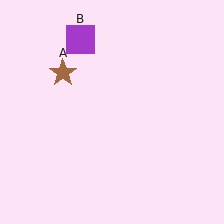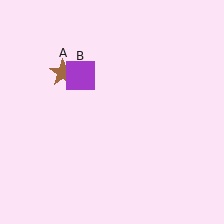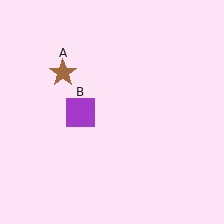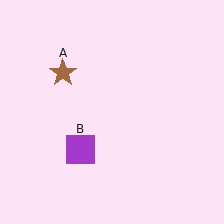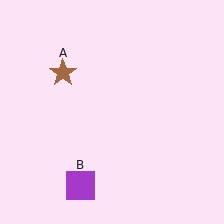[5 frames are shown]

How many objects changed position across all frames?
1 object changed position: purple square (object B).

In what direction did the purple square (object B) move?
The purple square (object B) moved down.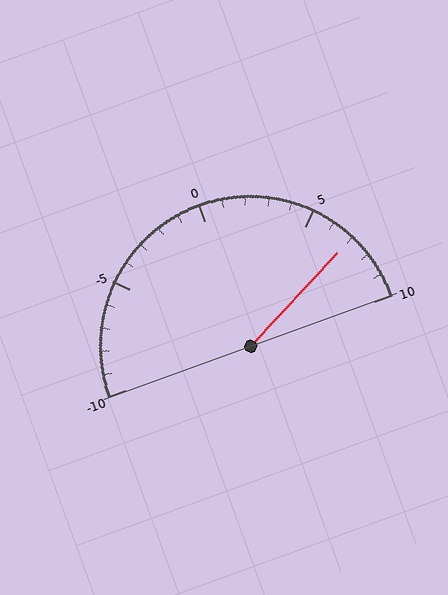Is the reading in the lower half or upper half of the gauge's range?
The reading is in the upper half of the range (-10 to 10).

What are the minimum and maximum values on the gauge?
The gauge ranges from -10 to 10.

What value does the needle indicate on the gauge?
The needle indicates approximately 7.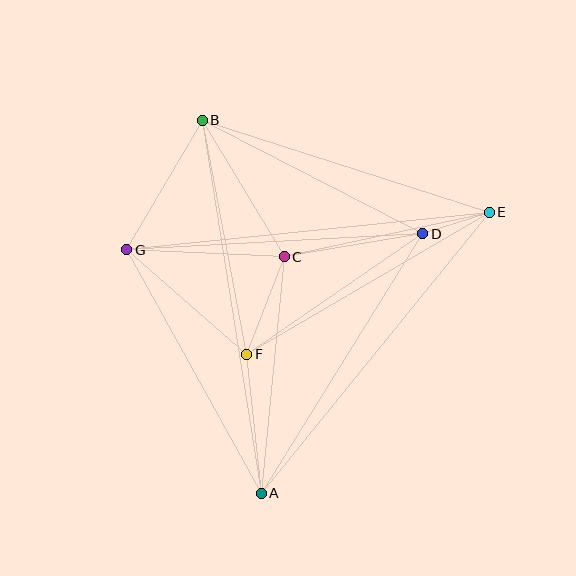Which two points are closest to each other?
Points D and E are closest to each other.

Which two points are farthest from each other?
Points A and B are farthest from each other.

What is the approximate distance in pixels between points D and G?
The distance between D and G is approximately 296 pixels.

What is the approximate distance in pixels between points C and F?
The distance between C and F is approximately 105 pixels.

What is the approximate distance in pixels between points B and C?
The distance between B and C is approximately 159 pixels.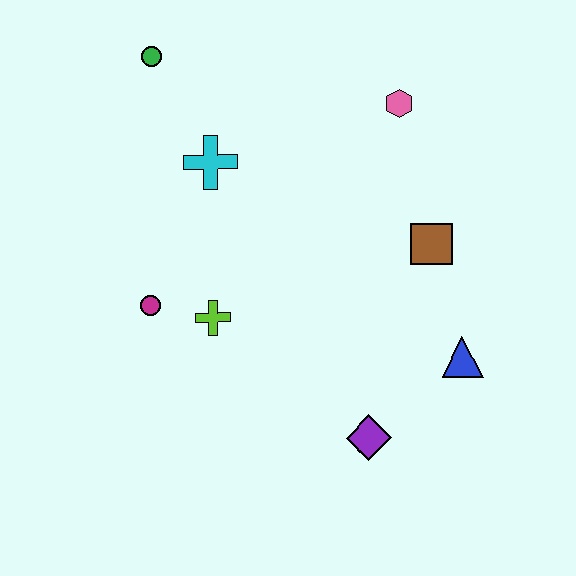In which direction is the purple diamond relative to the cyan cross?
The purple diamond is below the cyan cross.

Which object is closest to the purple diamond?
The blue triangle is closest to the purple diamond.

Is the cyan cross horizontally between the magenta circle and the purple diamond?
Yes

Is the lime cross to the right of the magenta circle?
Yes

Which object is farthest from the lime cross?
The pink hexagon is farthest from the lime cross.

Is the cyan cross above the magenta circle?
Yes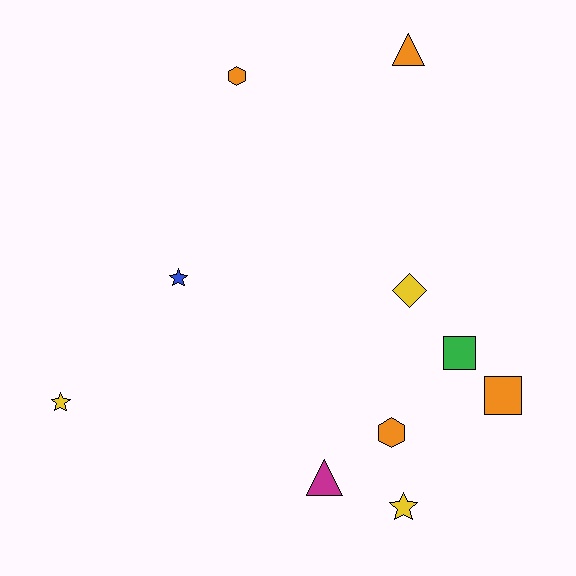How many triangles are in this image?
There are 2 triangles.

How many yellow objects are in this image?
There are 3 yellow objects.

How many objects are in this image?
There are 10 objects.